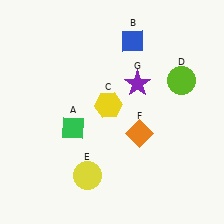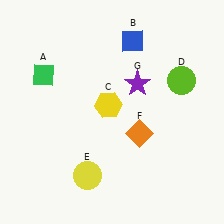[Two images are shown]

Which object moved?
The green diamond (A) moved up.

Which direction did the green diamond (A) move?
The green diamond (A) moved up.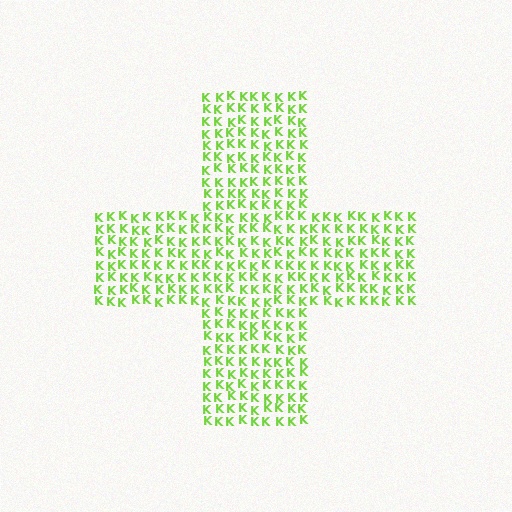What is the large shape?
The large shape is a cross.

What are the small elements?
The small elements are letter K's.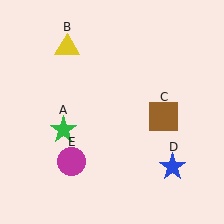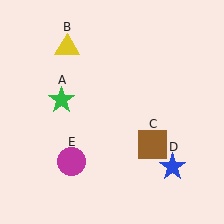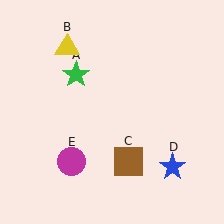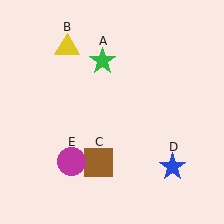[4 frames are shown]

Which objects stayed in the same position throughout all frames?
Yellow triangle (object B) and blue star (object D) and magenta circle (object E) remained stationary.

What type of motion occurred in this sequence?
The green star (object A), brown square (object C) rotated clockwise around the center of the scene.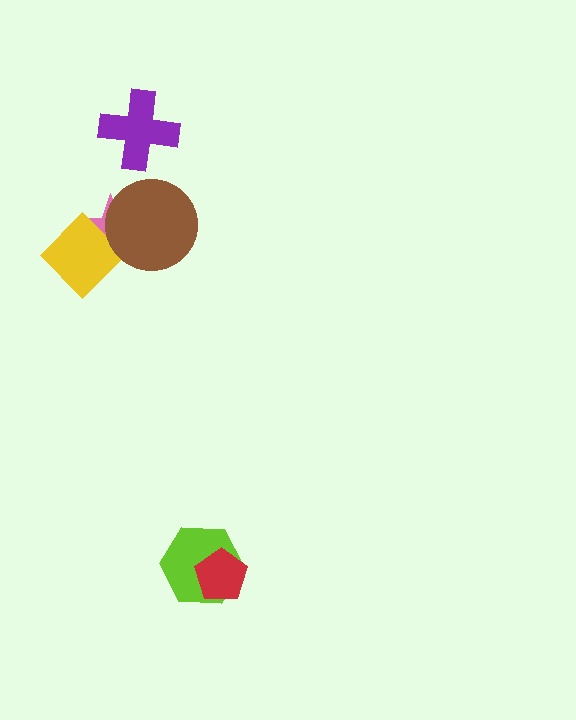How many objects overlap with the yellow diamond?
2 objects overlap with the yellow diamond.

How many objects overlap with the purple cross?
0 objects overlap with the purple cross.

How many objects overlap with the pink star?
2 objects overlap with the pink star.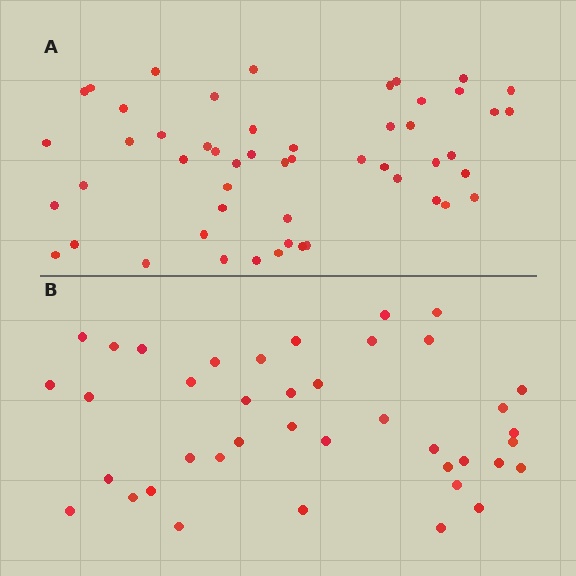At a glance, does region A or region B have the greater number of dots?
Region A (the top region) has more dots.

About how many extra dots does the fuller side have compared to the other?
Region A has roughly 12 or so more dots than region B.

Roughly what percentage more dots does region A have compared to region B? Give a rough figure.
About 30% more.